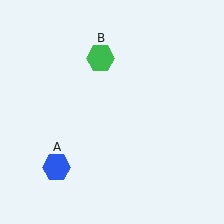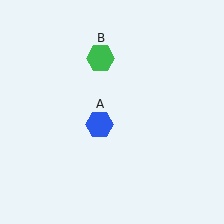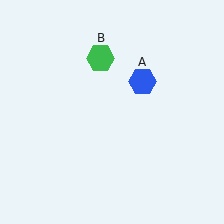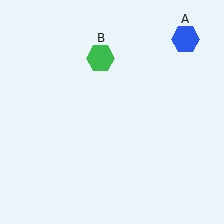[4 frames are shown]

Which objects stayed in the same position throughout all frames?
Green hexagon (object B) remained stationary.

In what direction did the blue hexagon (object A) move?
The blue hexagon (object A) moved up and to the right.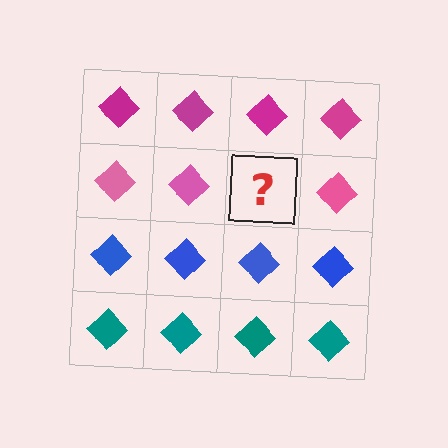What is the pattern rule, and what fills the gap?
The rule is that each row has a consistent color. The gap should be filled with a pink diamond.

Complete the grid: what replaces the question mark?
The question mark should be replaced with a pink diamond.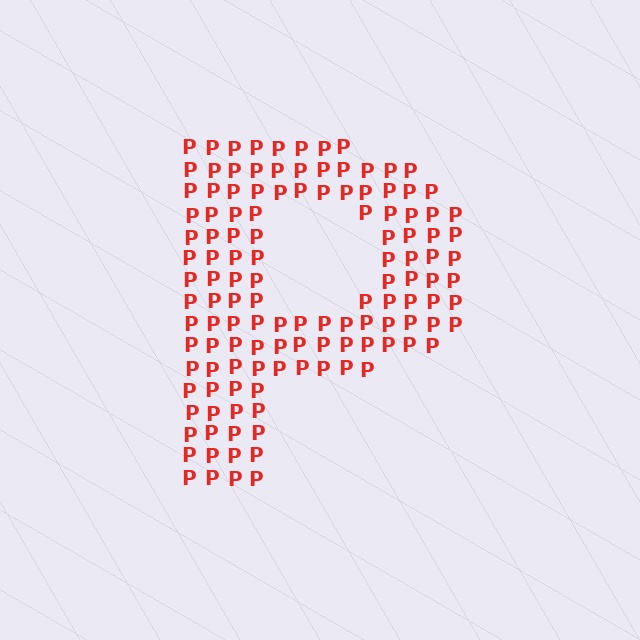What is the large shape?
The large shape is the letter P.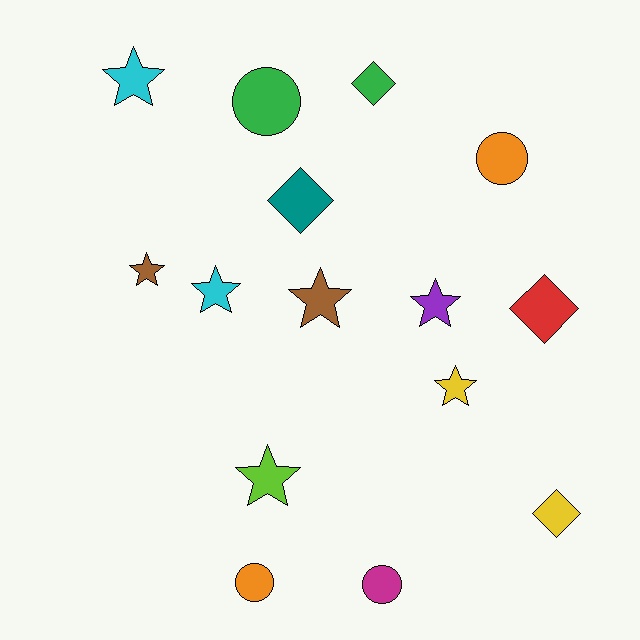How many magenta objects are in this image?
There is 1 magenta object.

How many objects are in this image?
There are 15 objects.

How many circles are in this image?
There are 4 circles.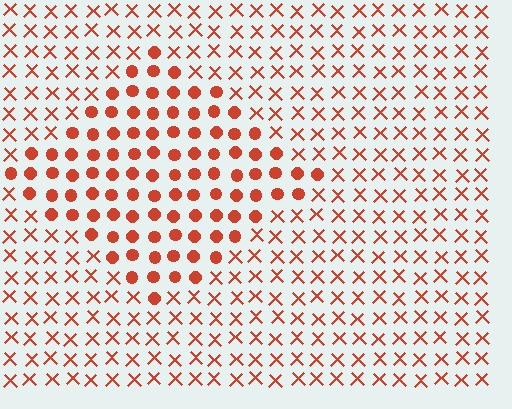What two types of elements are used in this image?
The image uses circles inside the diamond region and X marks outside it.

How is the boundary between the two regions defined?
The boundary is defined by a change in element shape: circles inside vs. X marks outside. All elements share the same color and spacing.